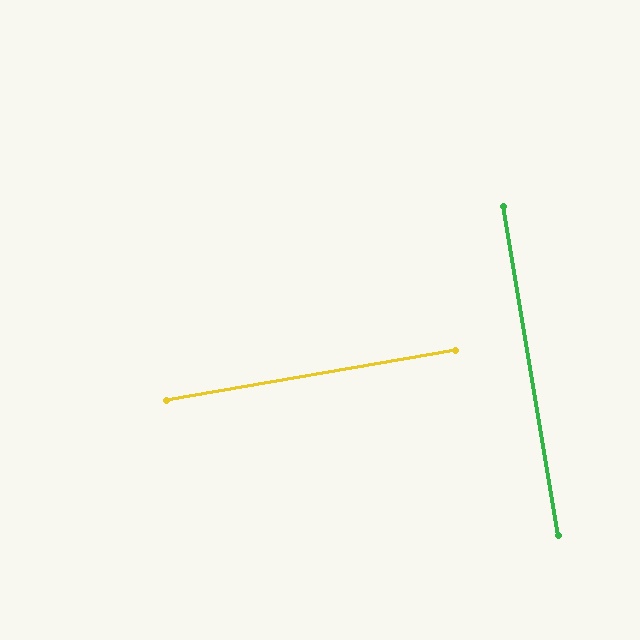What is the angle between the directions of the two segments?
Approximately 90 degrees.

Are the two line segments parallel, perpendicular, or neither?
Perpendicular — they meet at approximately 90°.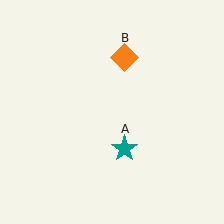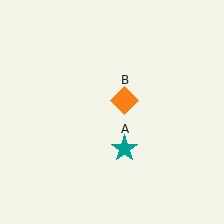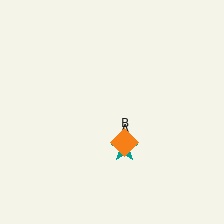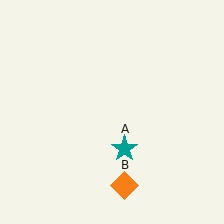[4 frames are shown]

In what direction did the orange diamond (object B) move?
The orange diamond (object B) moved down.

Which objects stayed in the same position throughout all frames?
Teal star (object A) remained stationary.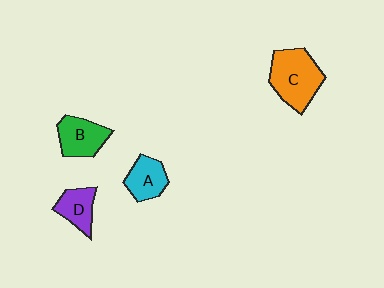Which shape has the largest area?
Shape C (orange).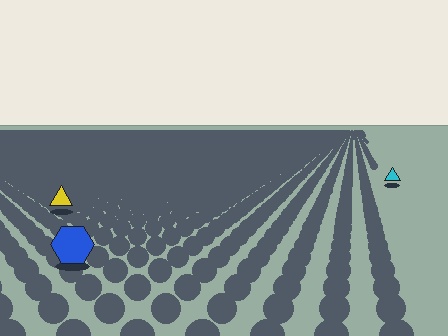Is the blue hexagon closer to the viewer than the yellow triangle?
Yes. The blue hexagon is closer — you can tell from the texture gradient: the ground texture is coarser near it.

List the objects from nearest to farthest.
From nearest to farthest: the blue hexagon, the yellow triangle, the cyan triangle.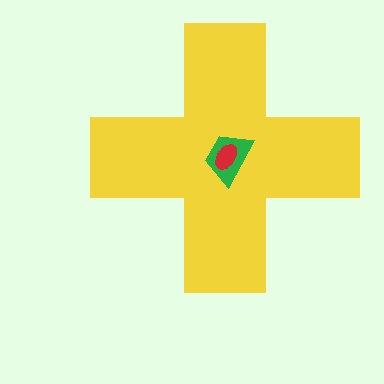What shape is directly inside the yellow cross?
The green trapezoid.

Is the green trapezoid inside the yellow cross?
Yes.